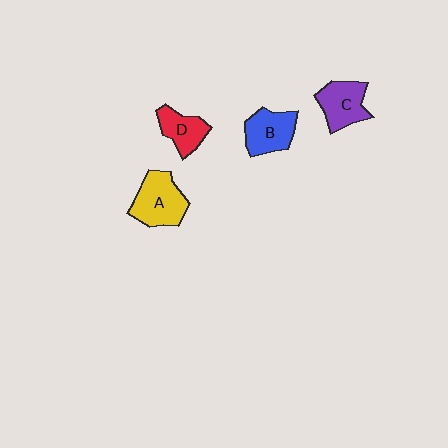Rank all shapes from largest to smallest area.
From largest to smallest: A (yellow), B (blue), C (purple), D (red).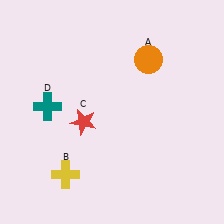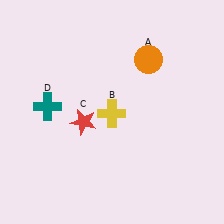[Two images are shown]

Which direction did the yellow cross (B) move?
The yellow cross (B) moved up.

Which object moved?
The yellow cross (B) moved up.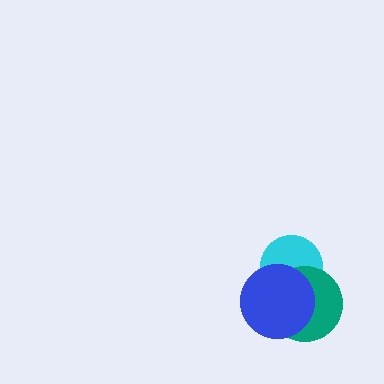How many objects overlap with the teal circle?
2 objects overlap with the teal circle.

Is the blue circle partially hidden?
No, no other shape covers it.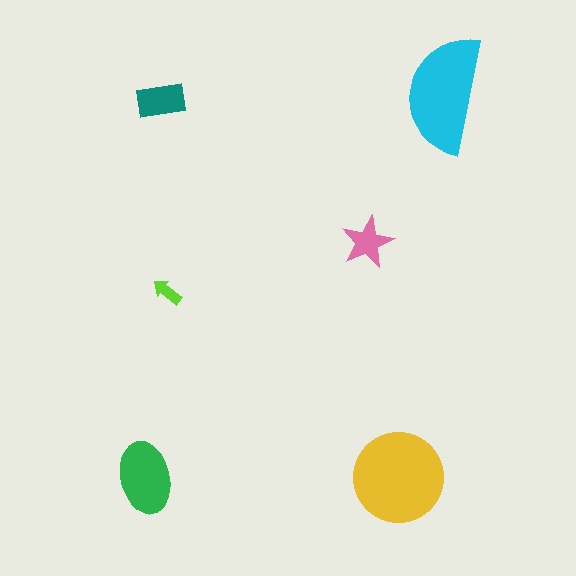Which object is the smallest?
The lime arrow.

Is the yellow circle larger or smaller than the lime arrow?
Larger.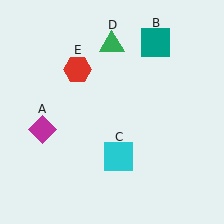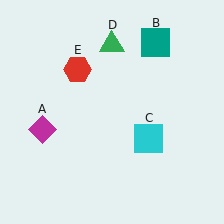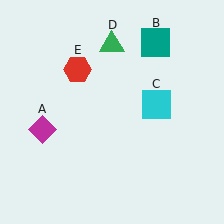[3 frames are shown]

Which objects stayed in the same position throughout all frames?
Magenta diamond (object A) and teal square (object B) and green triangle (object D) and red hexagon (object E) remained stationary.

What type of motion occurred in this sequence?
The cyan square (object C) rotated counterclockwise around the center of the scene.